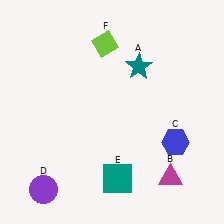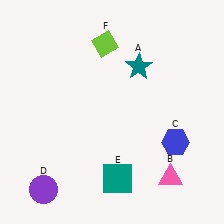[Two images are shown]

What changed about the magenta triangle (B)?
In Image 1, B is magenta. In Image 2, it changed to pink.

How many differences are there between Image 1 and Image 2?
There is 1 difference between the two images.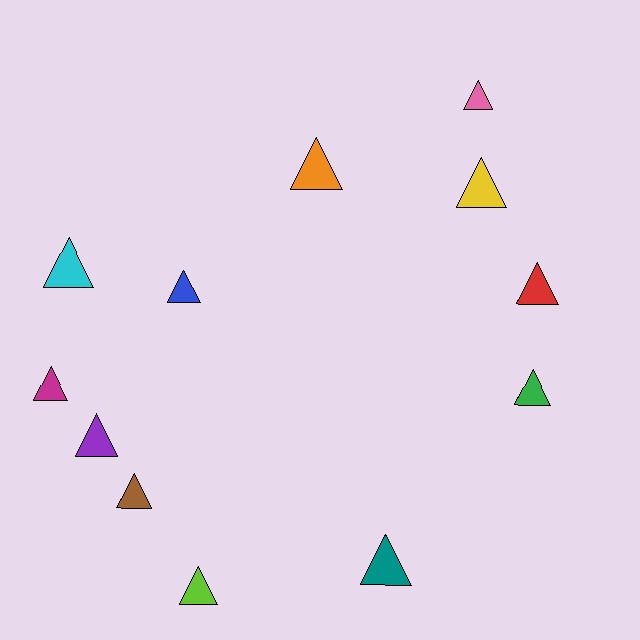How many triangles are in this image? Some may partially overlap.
There are 12 triangles.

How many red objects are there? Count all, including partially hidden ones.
There is 1 red object.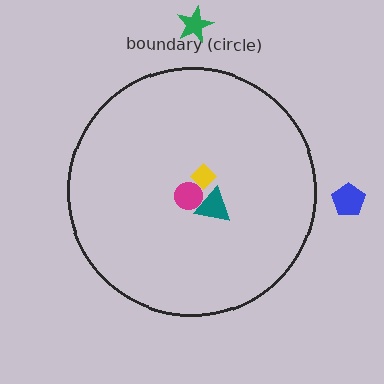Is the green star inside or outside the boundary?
Outside.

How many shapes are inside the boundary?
3 inside, 2 outside.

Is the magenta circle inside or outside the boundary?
Inside.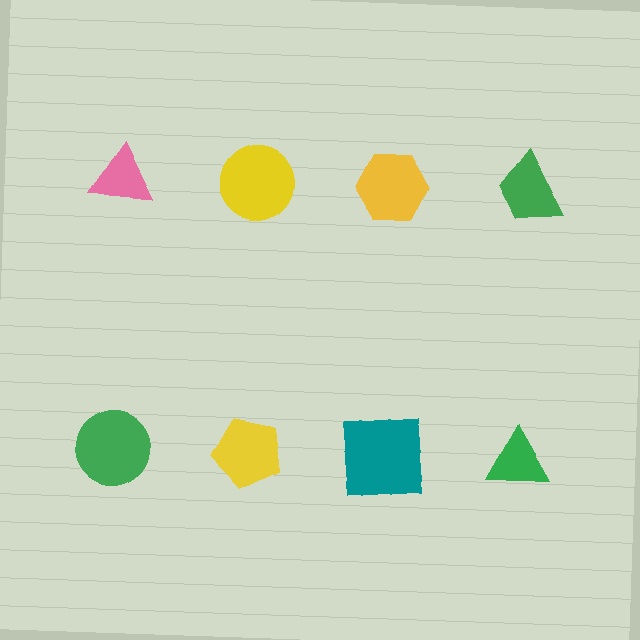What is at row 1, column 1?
A pink triangle.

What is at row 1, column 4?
A green trapezoid.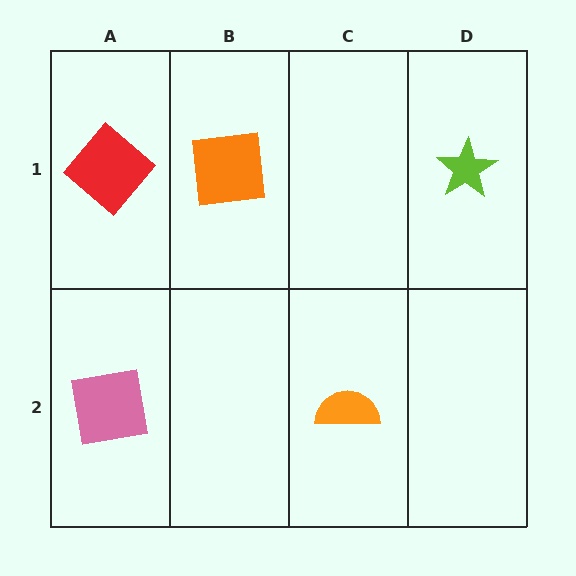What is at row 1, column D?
A lime star.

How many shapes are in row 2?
2 shapes.